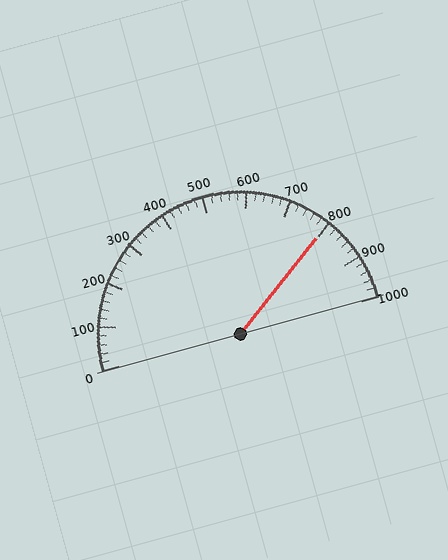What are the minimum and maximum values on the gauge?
The gauge ranges from 0 to 1000.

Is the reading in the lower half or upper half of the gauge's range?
The reading is in the upper half of the range (0 to 1000).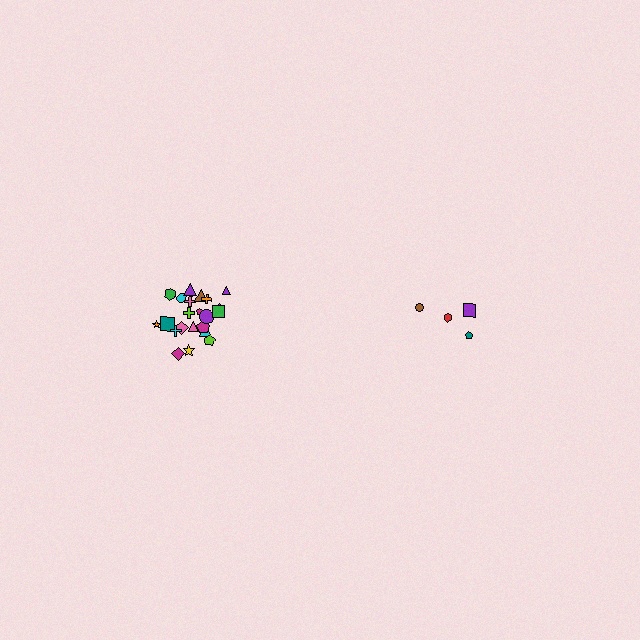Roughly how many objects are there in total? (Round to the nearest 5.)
Roughly 25 objects in total.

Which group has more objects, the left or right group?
The left group.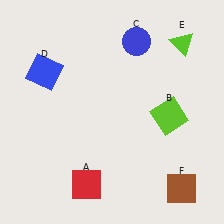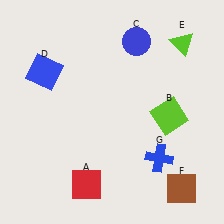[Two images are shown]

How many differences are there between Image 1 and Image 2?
There is 1 difference between the two images.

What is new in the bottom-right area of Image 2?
A blue cross (G) was added in the bottom-right area of Image 2.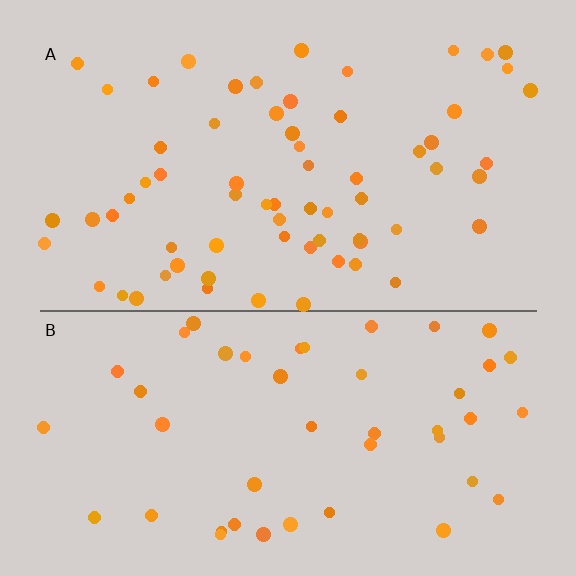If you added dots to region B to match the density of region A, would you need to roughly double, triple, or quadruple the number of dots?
Approximately double.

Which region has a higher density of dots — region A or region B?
A (the top).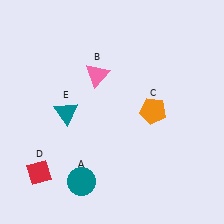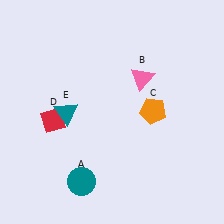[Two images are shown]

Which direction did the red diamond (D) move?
The red diamond (D) moved up.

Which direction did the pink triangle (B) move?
The pink triangle (B) moved right.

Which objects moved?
The objects that moved are: the pink triangle (B), the red diamond (D).